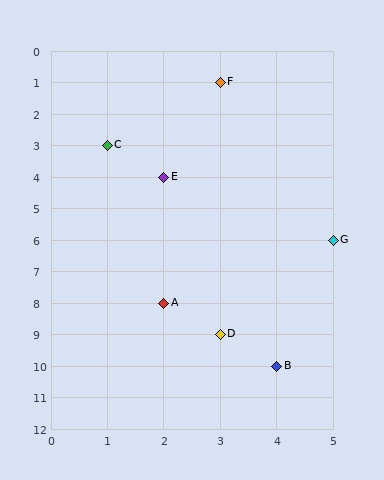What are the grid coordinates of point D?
Point D is at grid coordinates (3, 9).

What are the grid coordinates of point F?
Point F is at grid coordinates (3, 1).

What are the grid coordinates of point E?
Point E is at grid coordinates (2, 4).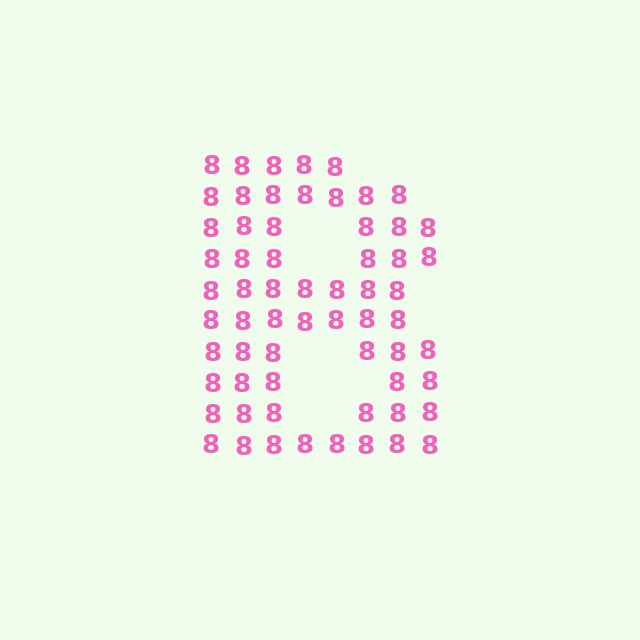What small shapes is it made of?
It is made of small digit 8's.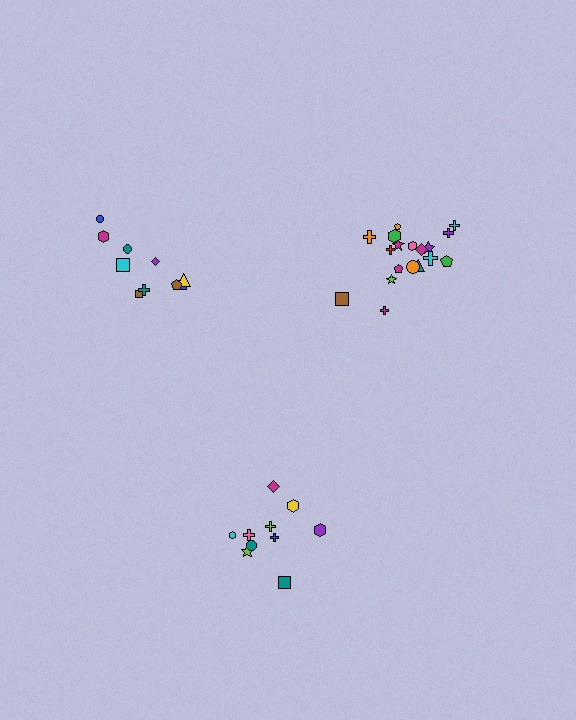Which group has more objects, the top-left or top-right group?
The top-right group.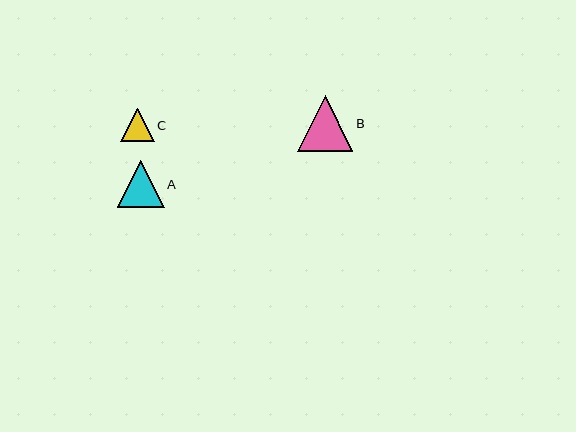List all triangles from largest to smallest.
From largest to smallest: B, A, C.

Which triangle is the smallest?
Triangle C is the smallest with a size of approximately 33 pixels.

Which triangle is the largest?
Triangle B is the largest with a size of approximately 56 pixels.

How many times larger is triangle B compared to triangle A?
Triangle B is approximately 1.2 times the size of triangle A.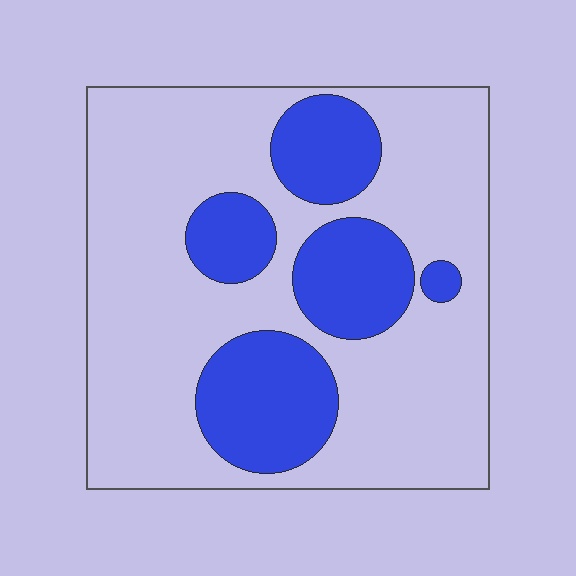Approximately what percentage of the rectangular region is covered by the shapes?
Approximately 30%.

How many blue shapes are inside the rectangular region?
5.